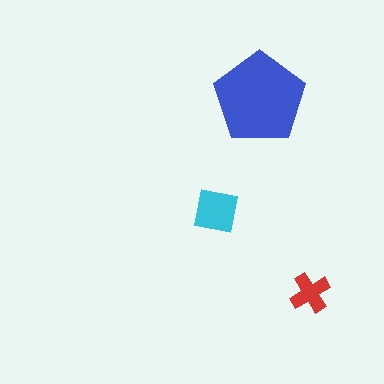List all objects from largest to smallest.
The blue pentagon, the cyan square, the red cross.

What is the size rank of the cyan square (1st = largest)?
2nd.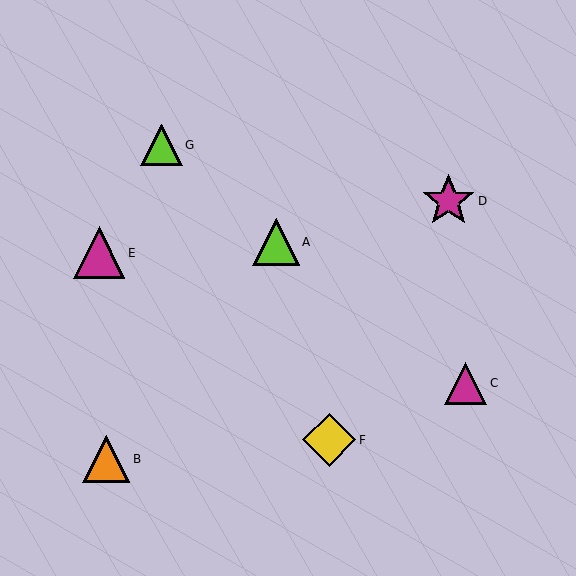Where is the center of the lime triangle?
The center of the lime triangle is at (276, 242).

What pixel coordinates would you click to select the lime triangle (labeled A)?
Click at (276, 242) to select the lime triangle A.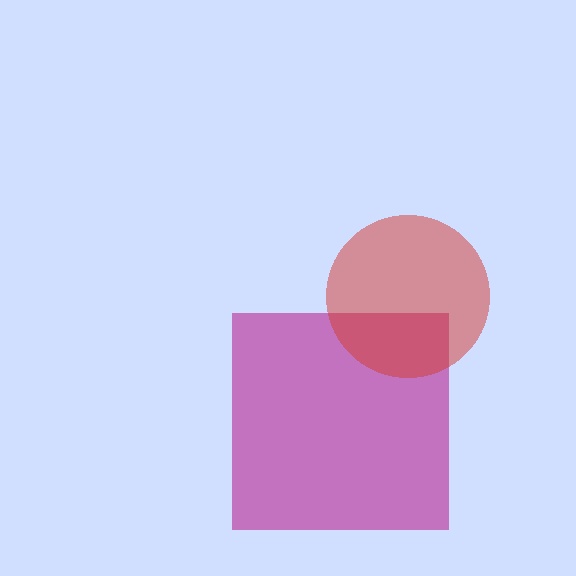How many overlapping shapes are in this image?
There are 2 overlapping shapes in the image.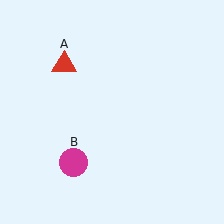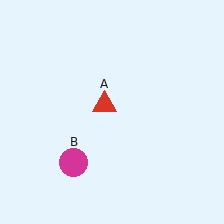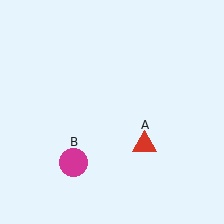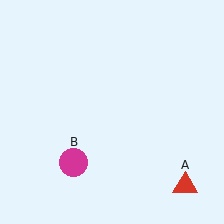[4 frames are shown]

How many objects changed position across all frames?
1 object changed position: red triangle (object A).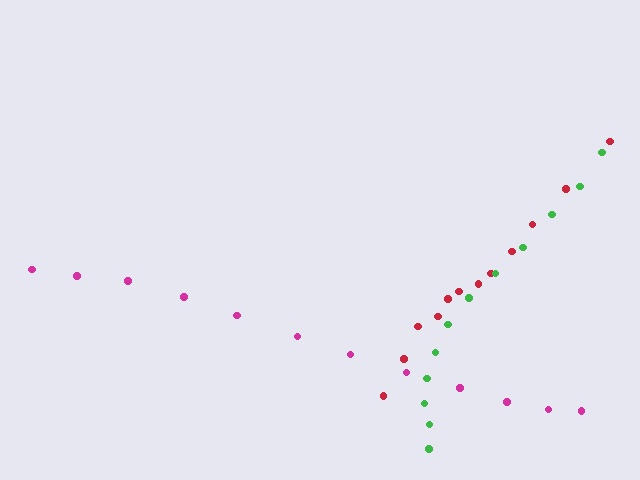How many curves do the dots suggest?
There are 3 distinct paths.